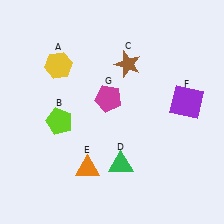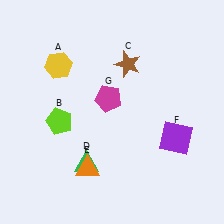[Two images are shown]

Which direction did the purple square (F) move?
The purple square (F) moved down.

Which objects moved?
The objects that moved are: the green triangle (D), the purple square (F).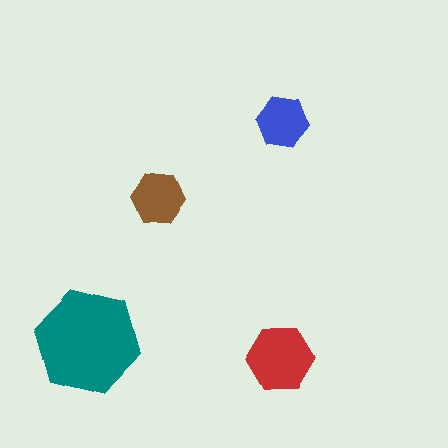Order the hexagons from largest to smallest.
the teal one, the red one, the brown one, the blue one.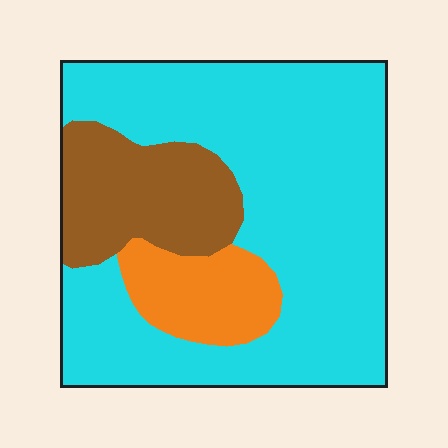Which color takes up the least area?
Orange, at roughly 10%.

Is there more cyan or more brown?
Cyan.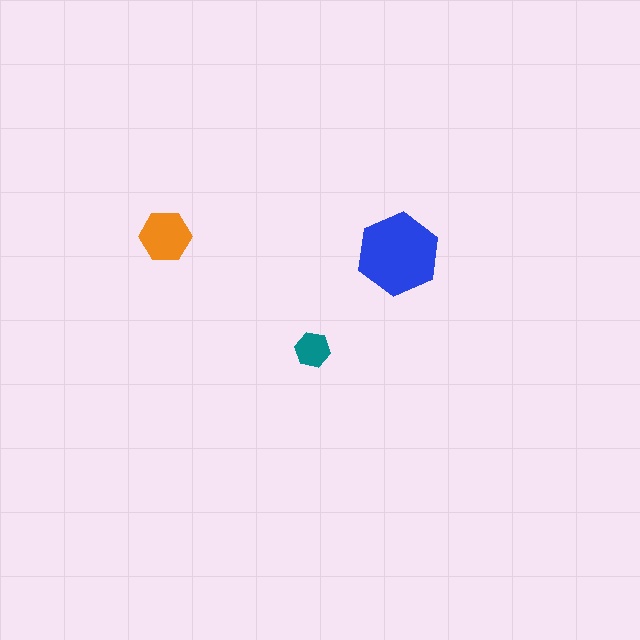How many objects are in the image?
There are 3 objects in the image.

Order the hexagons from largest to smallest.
the blue one, the orange one, the teal one.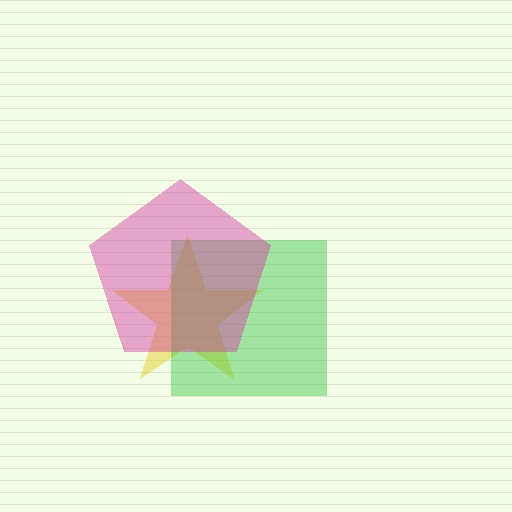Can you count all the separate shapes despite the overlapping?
Yes, there are 3 separate shapes.